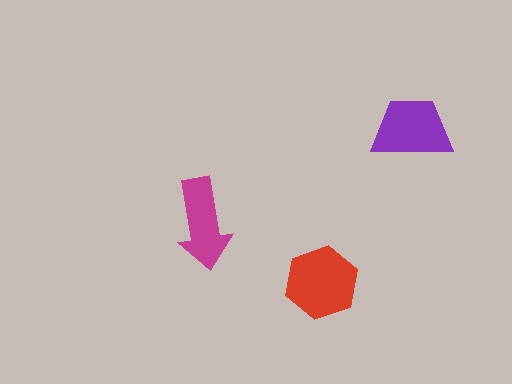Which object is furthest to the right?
The purple trapezoid is rightmost.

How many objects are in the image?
There are 3 objects in the image.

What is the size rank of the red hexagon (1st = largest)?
1st.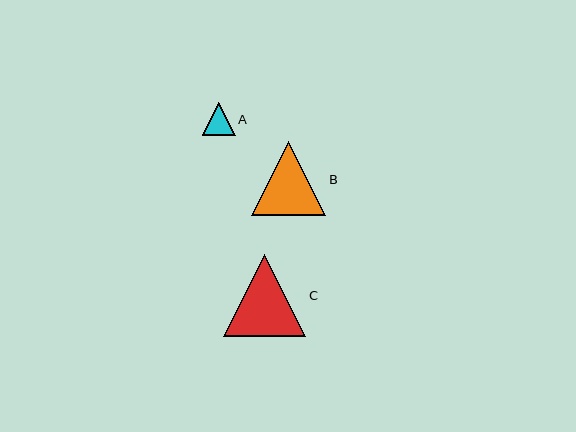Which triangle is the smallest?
Triangle A is the smallest with a size of approximately 33 pixels.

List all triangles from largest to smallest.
From largest to smallest: C, B, A.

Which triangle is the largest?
Triangle C is the largest with a size of approximately 82 pixels.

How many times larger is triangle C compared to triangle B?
Triangle C is approximately 1.1 times the size of triangle B.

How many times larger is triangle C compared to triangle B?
Triangle C is approximately 1.1 times the size of triangle B.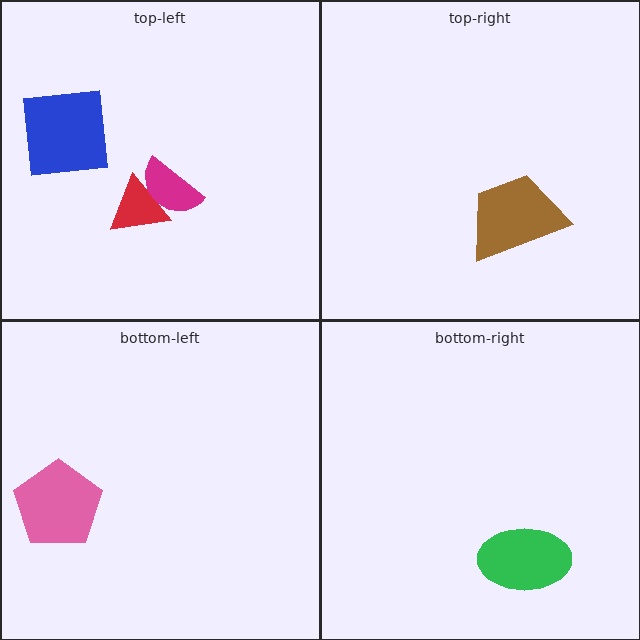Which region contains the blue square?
The top-left region.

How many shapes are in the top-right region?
1.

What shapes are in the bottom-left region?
The pink pentagon.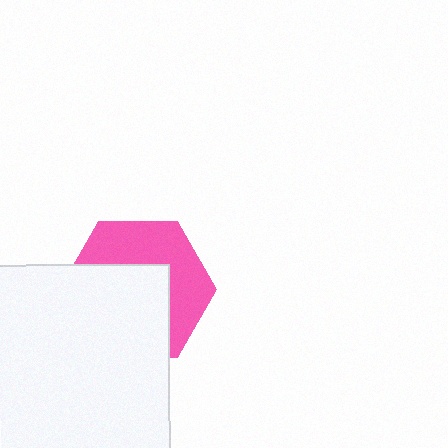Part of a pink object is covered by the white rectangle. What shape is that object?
It is a hexagon.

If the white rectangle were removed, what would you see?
You would see the complete pink hexagon.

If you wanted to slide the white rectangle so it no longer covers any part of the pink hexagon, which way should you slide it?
Slide it down — that is the most direct way to separate the two shapes.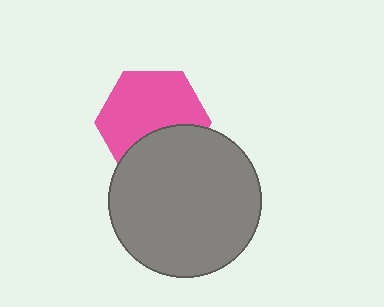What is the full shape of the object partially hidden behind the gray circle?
The partially hidden object is a pink hexagon.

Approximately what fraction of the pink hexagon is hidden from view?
Roughly 34% of the pink hexagon is hidden behind the gray circle.